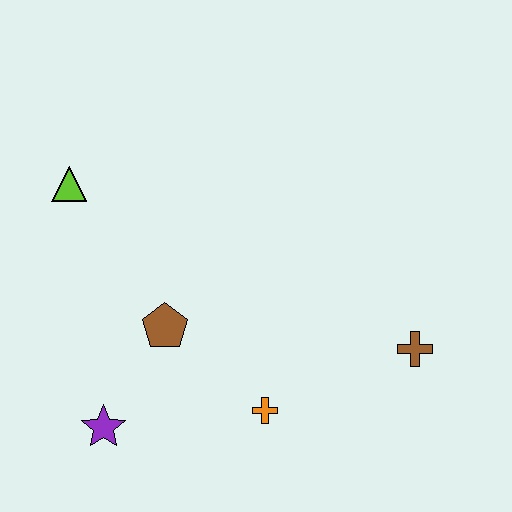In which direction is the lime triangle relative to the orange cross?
The lime triangle is above the orange cross.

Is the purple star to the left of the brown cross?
Yes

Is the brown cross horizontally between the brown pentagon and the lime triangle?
No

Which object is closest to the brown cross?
The orange cross is closest to the brown cross.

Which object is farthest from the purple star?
The brown cross is farthest from the purple star.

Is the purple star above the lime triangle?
No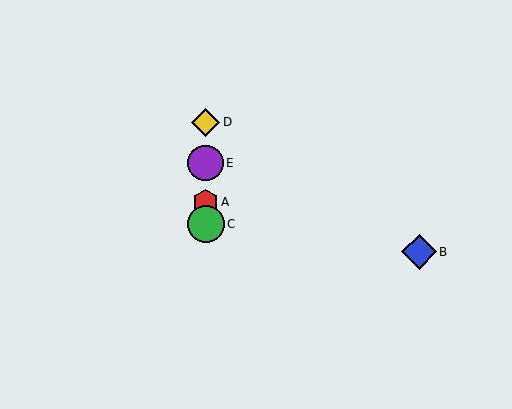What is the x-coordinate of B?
Object B is at x≈419.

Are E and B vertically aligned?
No, E is at x≈206 and B is at x≈419.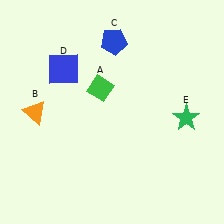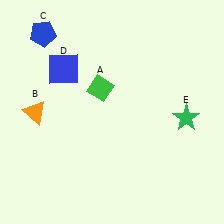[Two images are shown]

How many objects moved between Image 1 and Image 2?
1 object moved between the two images.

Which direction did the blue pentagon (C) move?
The blue pentagon (C) moved left.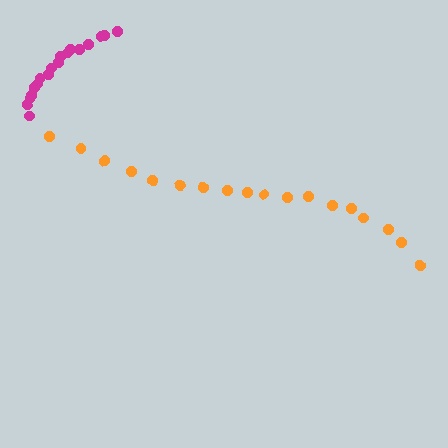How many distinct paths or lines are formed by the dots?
There are 2 distinct paths.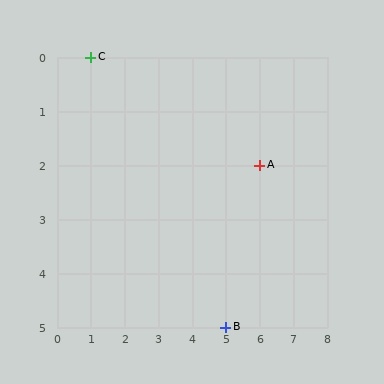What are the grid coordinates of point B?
Point B is at grid coordinates (5, 5).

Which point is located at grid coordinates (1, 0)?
Point C is at (1, 0).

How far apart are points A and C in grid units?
Points A and C are 5 columns and 2 rows apart (about 5.4 grid units diagonally).